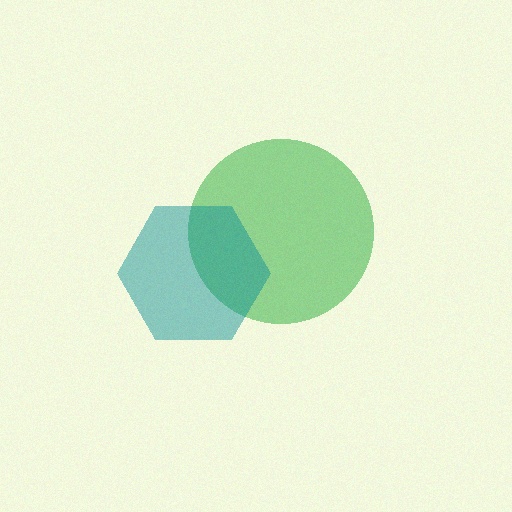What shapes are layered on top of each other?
The layered shapes are: a green circle, a teal hexagon.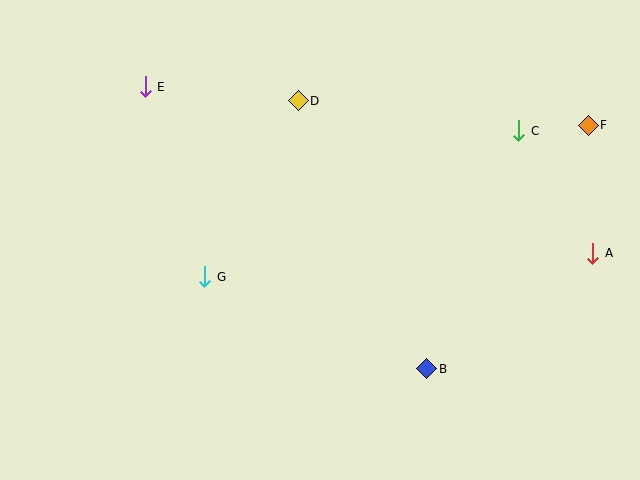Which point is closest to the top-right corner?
Point F is closest to the top-right corner.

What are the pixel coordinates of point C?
Point C is at (519, 131).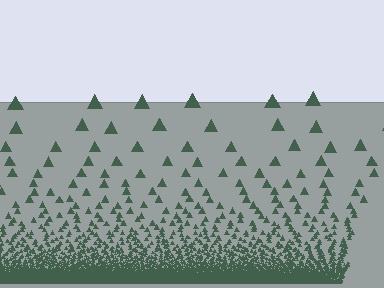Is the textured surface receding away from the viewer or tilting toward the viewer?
The surface appears to tilt toward the viewer. Texture elements get larger and sparser toward the top.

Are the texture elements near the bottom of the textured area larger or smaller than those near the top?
Smaller. The gradient is inverted — elements near the bottom are smaller and denser.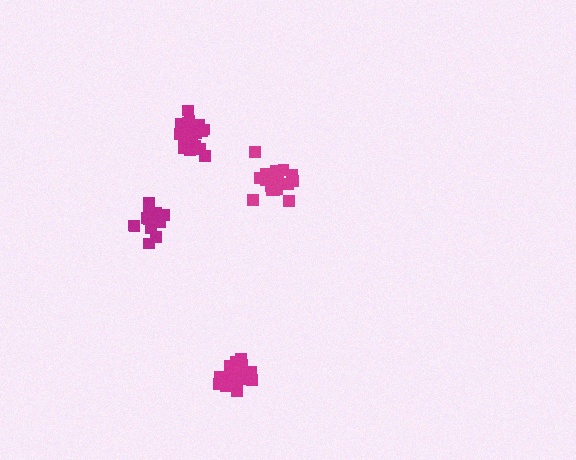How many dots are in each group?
Group 1: 21 dots, Group 2: 18 dots, Group 3: 15 dots, Group 4: 20 dots (74 total).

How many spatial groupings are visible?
There are 4 spatial groupings.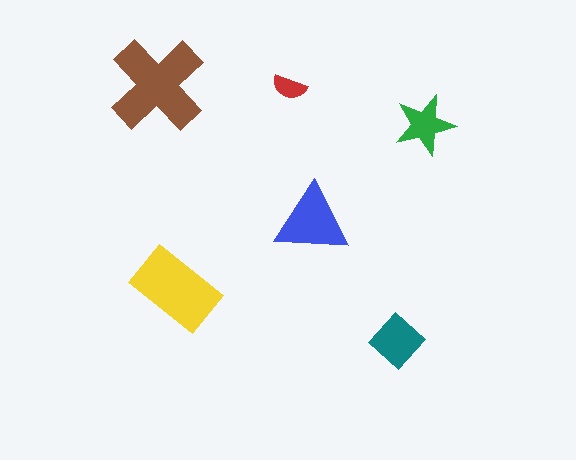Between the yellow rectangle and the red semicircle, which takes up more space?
The yellow rectangle.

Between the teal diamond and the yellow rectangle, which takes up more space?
The yellow rectangle.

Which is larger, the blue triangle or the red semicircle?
The blue triangle.